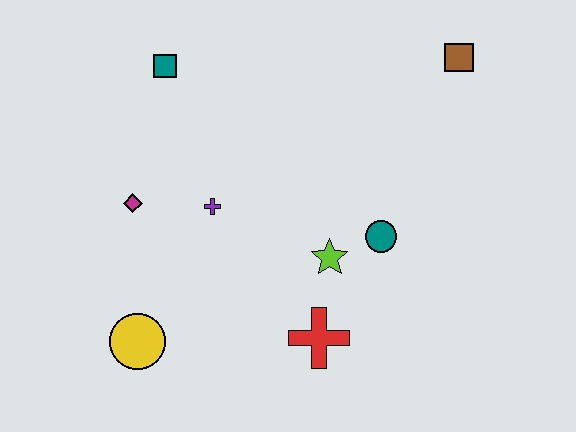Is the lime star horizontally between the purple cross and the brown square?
Yes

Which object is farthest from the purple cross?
The brown square is farthest from the purple cross.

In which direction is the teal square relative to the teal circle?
The teal square is to the left of the teal circle.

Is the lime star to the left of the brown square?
Yes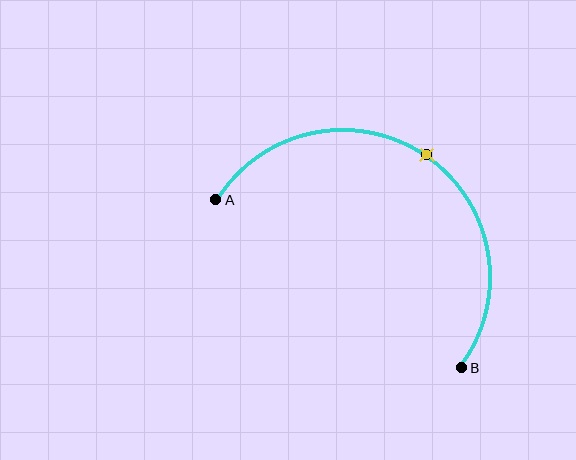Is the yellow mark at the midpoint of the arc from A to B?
Yes. The yellow mark lies on the arc at equal arc-length from both A and B — it is the arc midpoint.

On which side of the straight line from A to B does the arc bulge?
The arc bulges above and to the right of the straight line connecting A and B.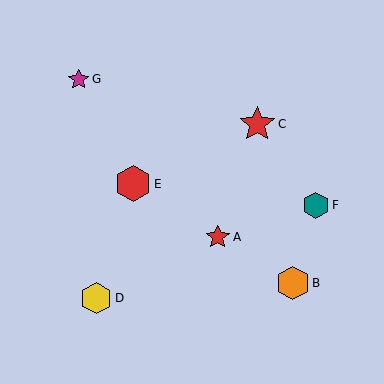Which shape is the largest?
The red hexagon (labeled E) is the largest.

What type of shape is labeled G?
Shape G is a magenta star.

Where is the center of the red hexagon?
The center of the red hexagon is at (133, 184).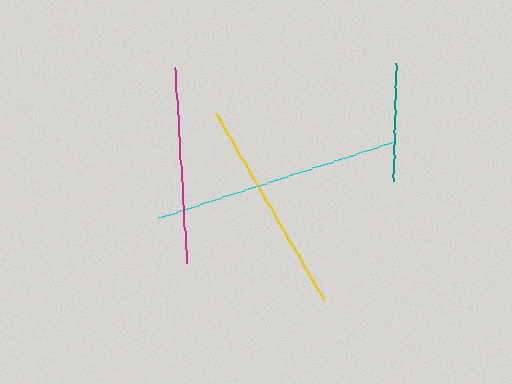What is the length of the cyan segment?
The cyan segment is approximately 248 pixels long.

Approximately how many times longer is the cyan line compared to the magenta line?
The cyan line is approximately 1.3 times the length of the magenta line.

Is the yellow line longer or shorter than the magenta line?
The yellow line is longer than the magenta line.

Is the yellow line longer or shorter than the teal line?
The yellow line is longer than the teal line.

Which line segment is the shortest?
The teal line is the shortest at approximately 118 pixels.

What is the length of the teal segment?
The teal segment is approximately 118 pixels long.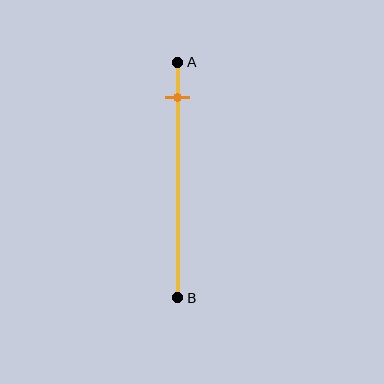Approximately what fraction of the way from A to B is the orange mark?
The orange mark is approximately 15% of the way from A to B.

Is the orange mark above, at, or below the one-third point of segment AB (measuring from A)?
The orange mark is above the one-third point of segment AB.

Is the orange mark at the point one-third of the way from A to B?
No, the mark is at about 15% from A, not at the 33% one-third point.